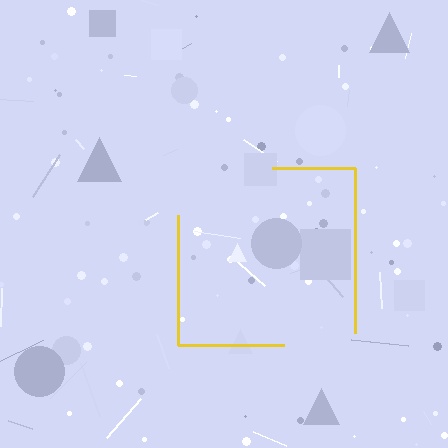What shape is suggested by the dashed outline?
The dashed outline suggests a square.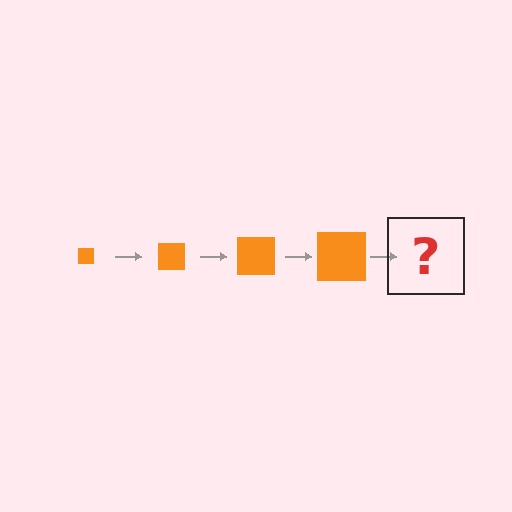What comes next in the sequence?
The next element should be an orange square, larger than the previous one.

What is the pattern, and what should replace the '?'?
The pattern is that the square gets progressively larger each step. The '?' should be an orange square, larger than the previous one.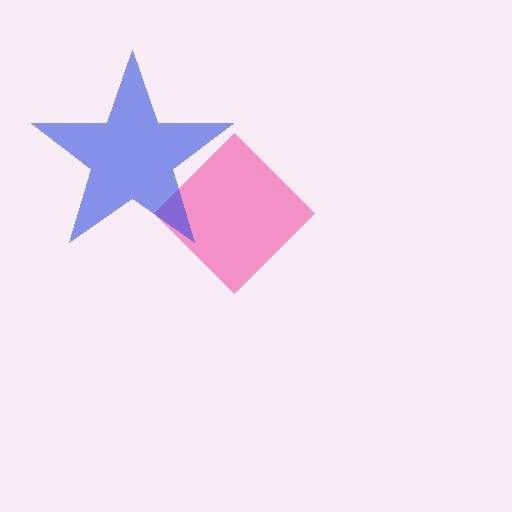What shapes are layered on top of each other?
The layered shapes are: a pink diamond, a blue star.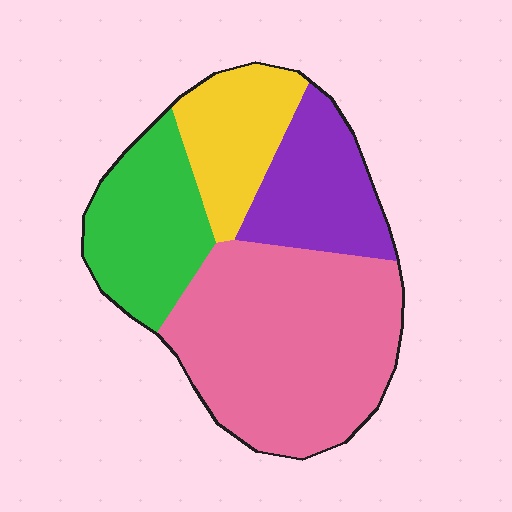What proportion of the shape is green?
Green takes up about one fifth (1/5) of the shape.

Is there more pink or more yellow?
Pink.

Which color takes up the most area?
Pink, at roughly 45%.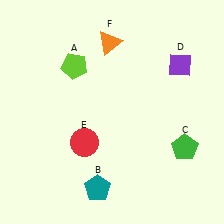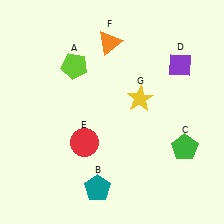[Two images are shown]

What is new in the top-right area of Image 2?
A yellow star (G) was added in the top-right area of Image 2.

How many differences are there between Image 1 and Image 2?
There is 1 difference between the two images.